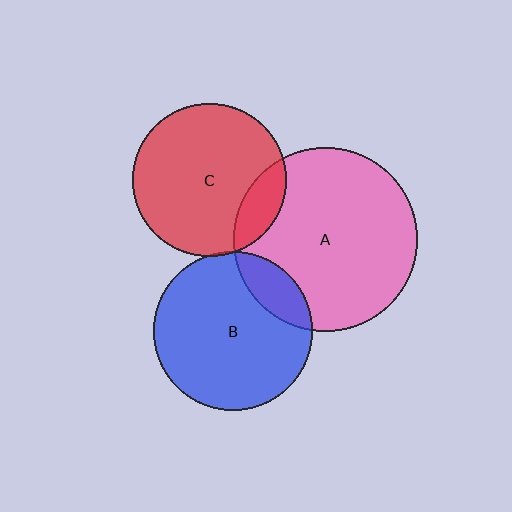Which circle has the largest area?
Circle A (pink).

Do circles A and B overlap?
Yes.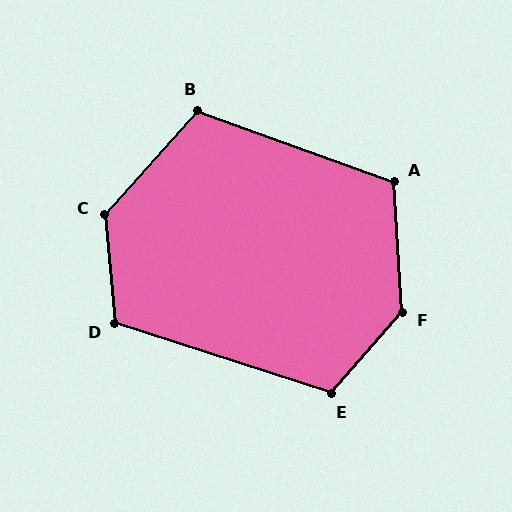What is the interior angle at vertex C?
Approximately 133 degrees (obtuse).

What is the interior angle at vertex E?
Approximately 113 degrees (obtuse).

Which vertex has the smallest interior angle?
B, at approximately 112 degrees.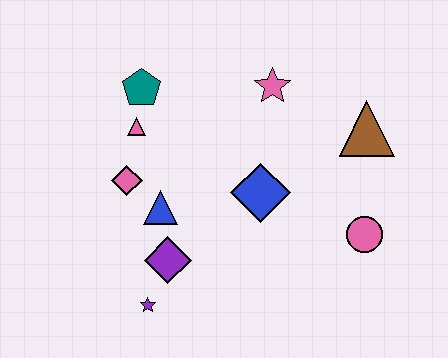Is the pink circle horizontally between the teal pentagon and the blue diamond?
No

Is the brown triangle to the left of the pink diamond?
No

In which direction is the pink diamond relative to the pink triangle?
The pink diamond is below the pink triangle.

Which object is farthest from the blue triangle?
The brown triangle is farthest from the blue triangle.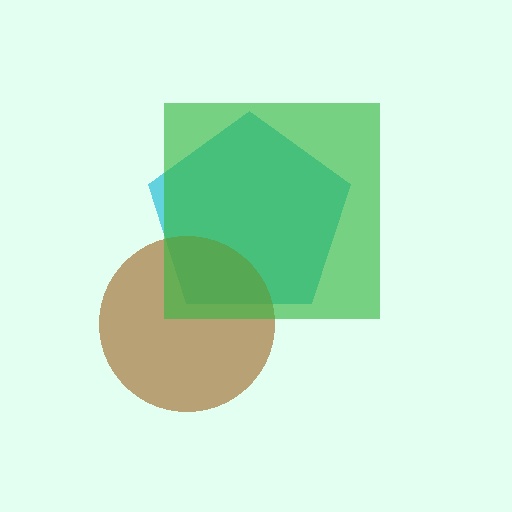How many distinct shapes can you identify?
There are 3 distinct shapes: a cyan pentagon, a brown circle, a green square.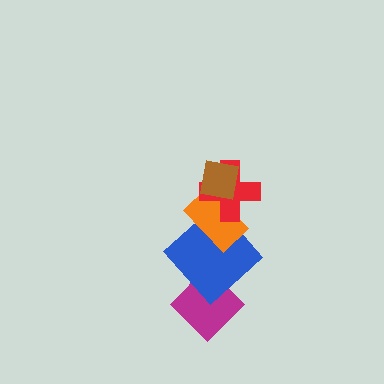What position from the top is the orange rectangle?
The orange rectangle is 3rd from the top.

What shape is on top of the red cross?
The brown square is on top of the red cross.